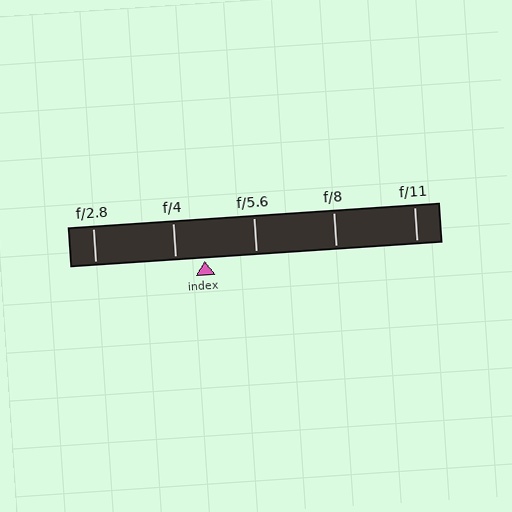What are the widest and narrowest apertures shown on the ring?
The widest aperture shown is f/2.8 and the narrowest is f/11.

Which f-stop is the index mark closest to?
The index mark is closest to f/4.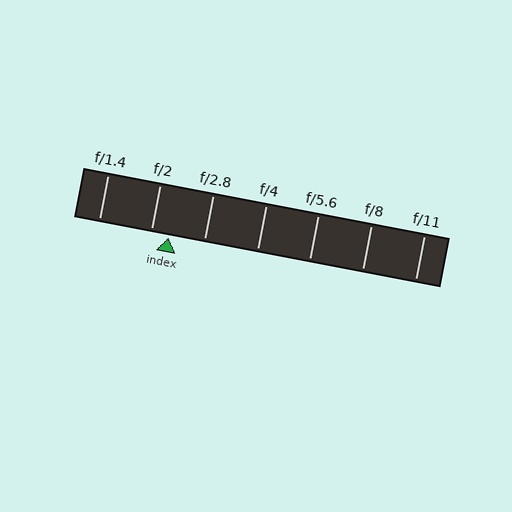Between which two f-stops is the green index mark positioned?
The index mark is between f/2 and f/2.8.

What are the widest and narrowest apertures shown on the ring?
The widest aperture shown is f/1.4 and the narrowest is f/11.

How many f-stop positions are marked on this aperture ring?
There are 7 f-stop positions marked.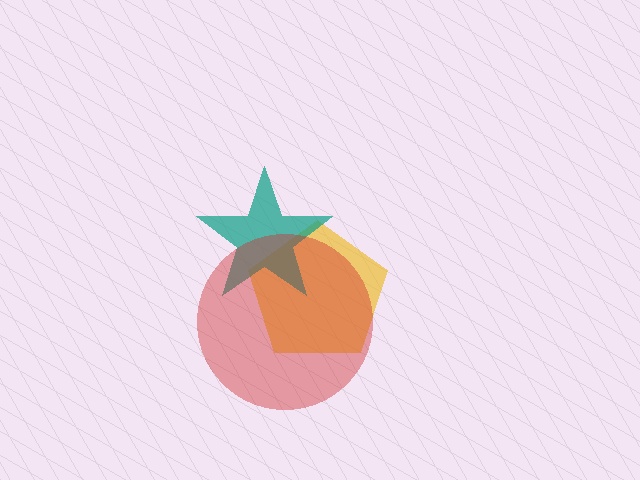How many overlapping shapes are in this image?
There are 3 overlapping shapes in the image.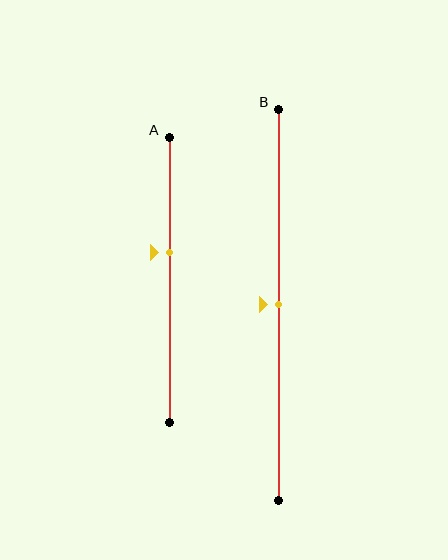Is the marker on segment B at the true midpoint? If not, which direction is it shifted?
Yes, the marker on segment B is at the true midpoint.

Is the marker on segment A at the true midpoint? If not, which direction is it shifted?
No, the marker on segment A is shifted upward by about 10% of the segment length.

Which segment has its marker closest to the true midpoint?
Segment B has its marker closest to the true midpoint.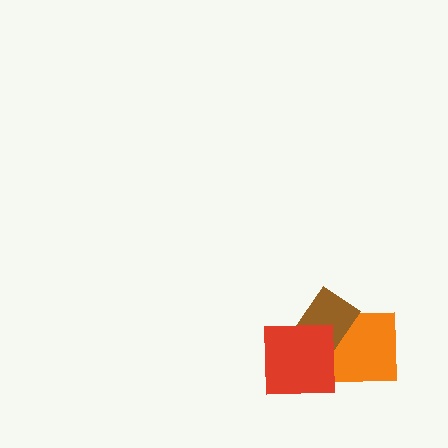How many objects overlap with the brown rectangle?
2 objects overlap with the brown rectangle.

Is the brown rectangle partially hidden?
Yes, it is partially covered by another shape.